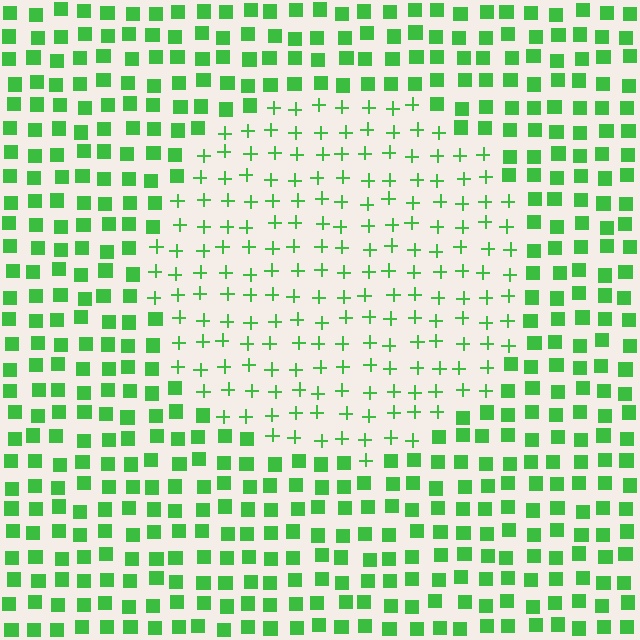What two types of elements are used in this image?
The image uses plus signs inside the circle region and squares outside it.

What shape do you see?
I see a circle.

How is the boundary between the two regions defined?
The boundary is defined by a change in element shape: plus signs inside vs. squares outside. All elements share the same color and spacing.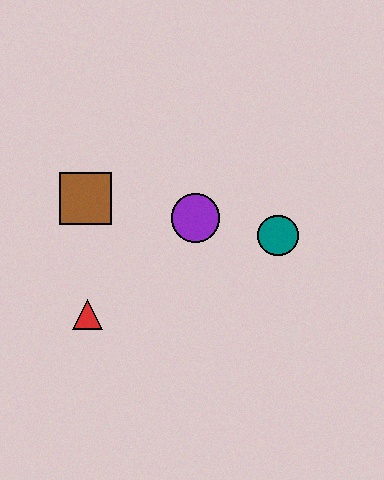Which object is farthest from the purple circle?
The red triangle is farthest from the purple circle.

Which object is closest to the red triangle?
The brown square is closest to the red triangle.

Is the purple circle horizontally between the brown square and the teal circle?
Yes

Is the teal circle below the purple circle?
Yes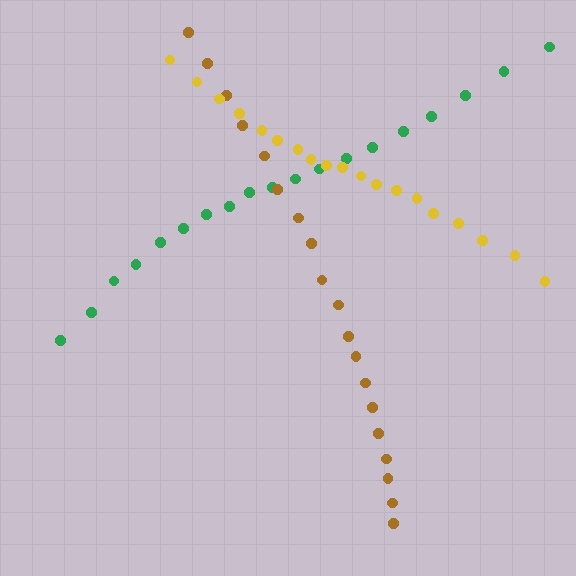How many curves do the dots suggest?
There are 3 distinct paths.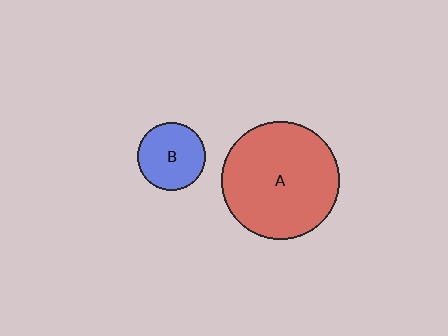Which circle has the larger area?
Circle A (red).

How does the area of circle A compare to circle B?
Approximately 3.0 times.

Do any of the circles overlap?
No, none of the circles overlap.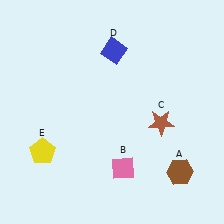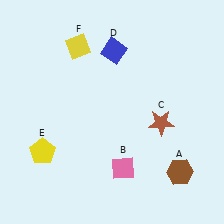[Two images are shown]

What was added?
A yellow diamond (F) was added in Image 2.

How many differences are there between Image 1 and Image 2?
There is 1 difference between the two images.